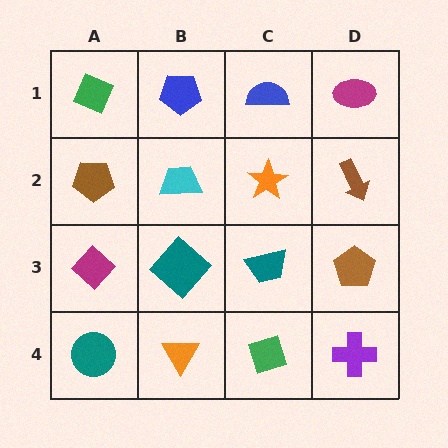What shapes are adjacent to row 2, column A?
A green diamond (row 1, column A), a magenta diamond (row 3, column A), a cyan trapezoid (row 2, column B).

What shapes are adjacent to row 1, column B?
A cyan trapezoid (row 2, column B), a green diamond (row 1, column A), a blue semicircle (row 1, column C).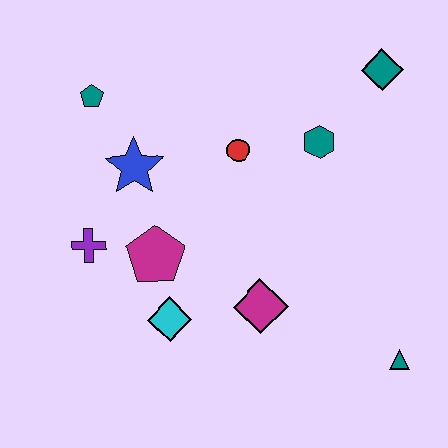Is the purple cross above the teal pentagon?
No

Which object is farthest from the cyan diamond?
The teal diamond is farthest from the cyan diamond.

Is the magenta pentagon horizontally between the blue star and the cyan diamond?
Yes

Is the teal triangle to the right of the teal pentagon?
Yes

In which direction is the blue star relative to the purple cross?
The blue star is above the purple cross.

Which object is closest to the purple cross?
The magenta pentagon is closest to the purple cross.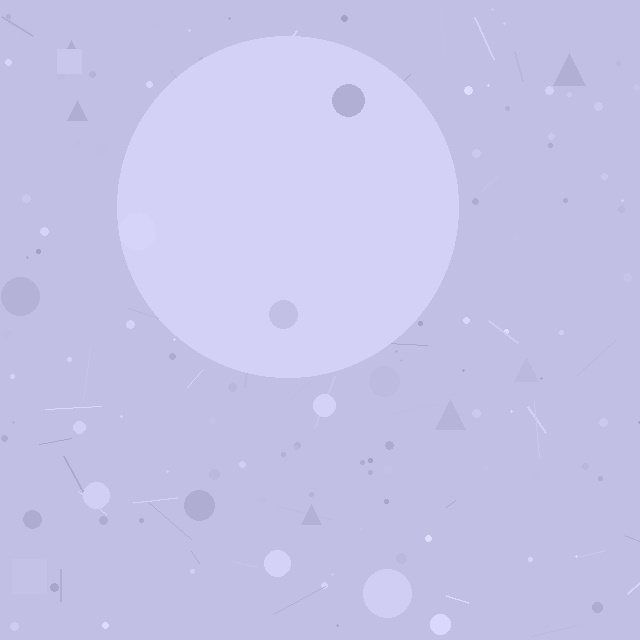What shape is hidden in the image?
A circle is hidden in the image.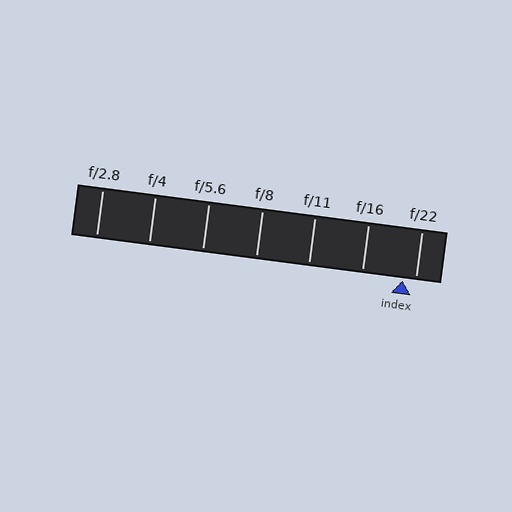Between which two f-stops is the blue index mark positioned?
The index mark is between f/16 and f/22.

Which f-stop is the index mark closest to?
The index mark is closest to f/22.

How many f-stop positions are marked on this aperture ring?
There are 7 f-stop positions marked.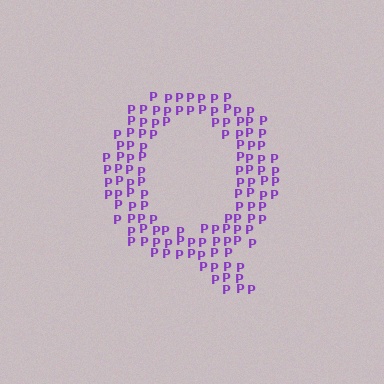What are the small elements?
The small elements are letter P's.